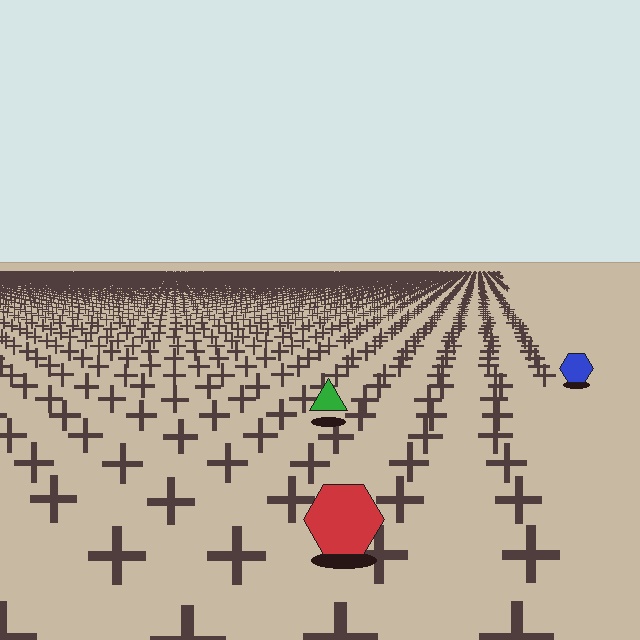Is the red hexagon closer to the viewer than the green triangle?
Yes. The red hexagon is closer — you can tell from the texture gradient: the ground texture is coarser near it.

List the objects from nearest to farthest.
From nearest to farthest: the red hexagon, the green triangle, the blue hexagon.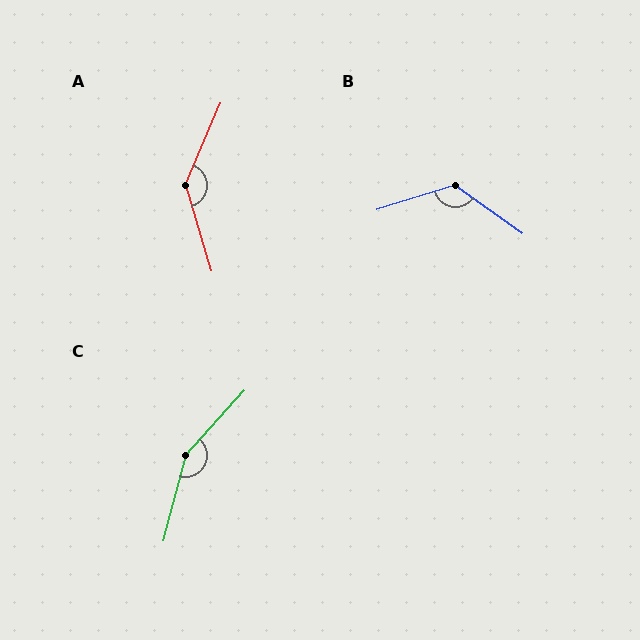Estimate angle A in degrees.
Approximately 140 degrees.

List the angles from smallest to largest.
B (127°), A (140°), C (152°).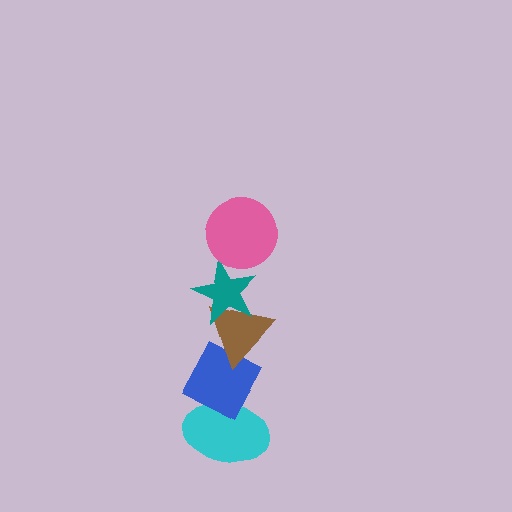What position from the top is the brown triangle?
The brown triangle is 3rd from the top.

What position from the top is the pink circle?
The pink circle is 1st from the top.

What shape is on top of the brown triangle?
The teal star is on top of the brown triangle.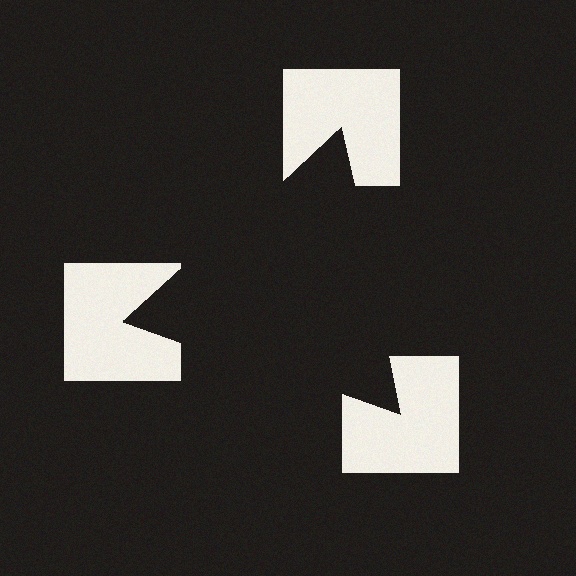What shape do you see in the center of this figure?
An illusory triangle — its edges are inferred from the aligned wedge cuts in the notched squares, not physically drawn.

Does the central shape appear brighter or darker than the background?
It typically appears slightly darker than the background, even though no actual brightness change is drawn.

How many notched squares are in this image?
There are 3 — one at each vertex of the illusory triangle.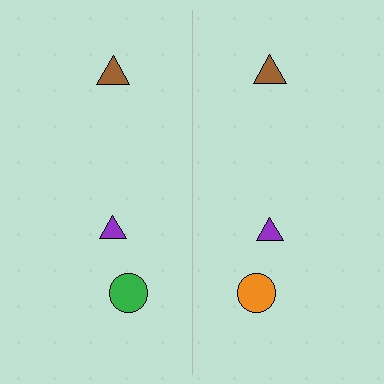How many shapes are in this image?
There are 6 shapes in this image.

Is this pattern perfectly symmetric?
No, the pattern is not perfectly symmetric. The orange circle on the right side breaks the symmetry — its mirror counterpart is green.